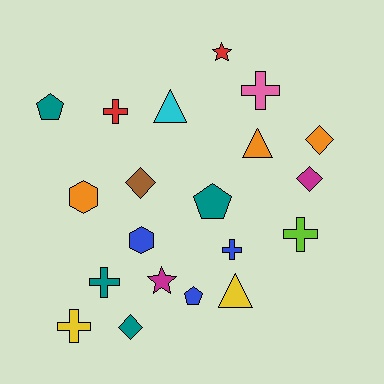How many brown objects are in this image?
There is 1 brown object.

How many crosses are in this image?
There are 6 crosses.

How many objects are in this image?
There are 20 objects.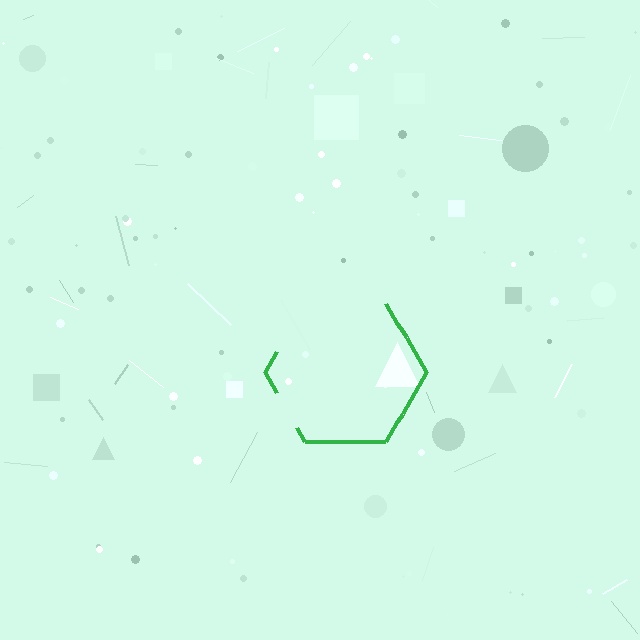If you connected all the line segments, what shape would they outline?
They would outline a hexagon.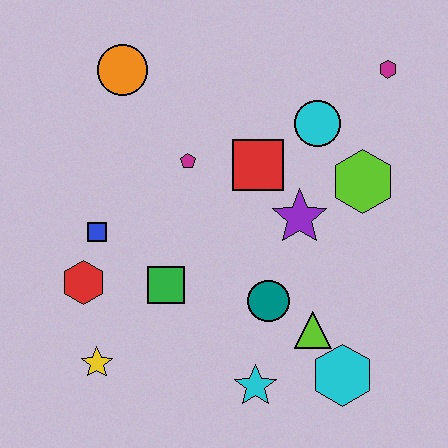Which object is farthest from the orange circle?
The cyan hexagon is farthest from the orange circle.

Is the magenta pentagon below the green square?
No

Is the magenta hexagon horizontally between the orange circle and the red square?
No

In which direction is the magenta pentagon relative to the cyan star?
The magenta pentagon is above the cyan star.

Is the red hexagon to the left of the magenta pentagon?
Yes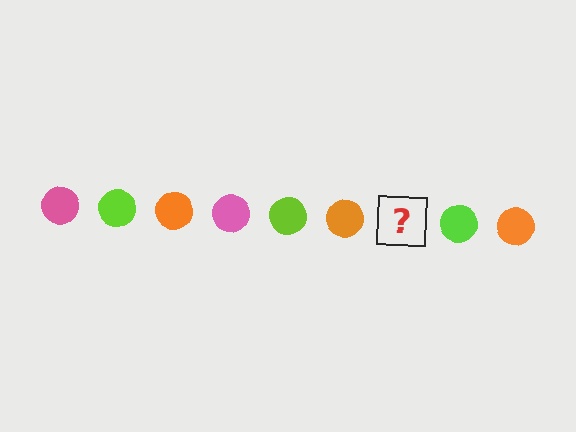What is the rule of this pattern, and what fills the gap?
The rule is that the pattern cycles through pink, lime, orange circles. The gap should be filled with a pink circle.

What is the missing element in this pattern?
The missing element is a pink circle.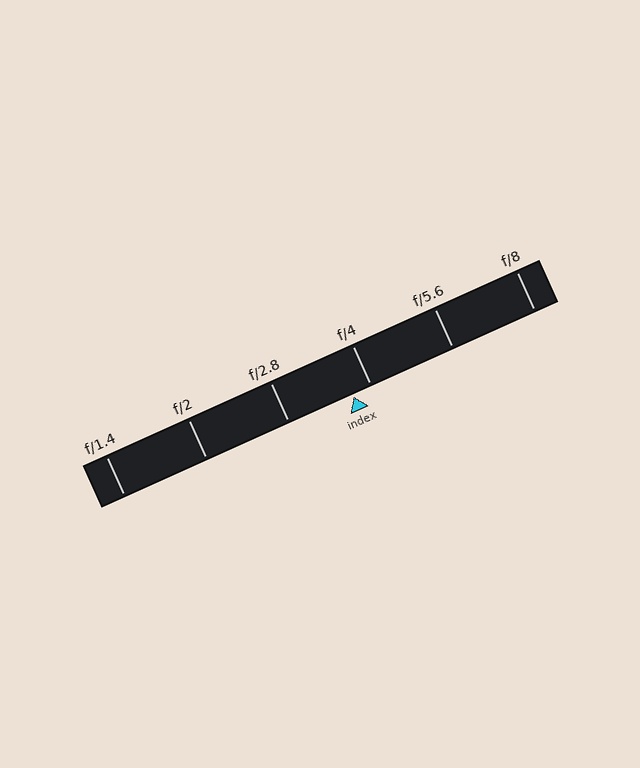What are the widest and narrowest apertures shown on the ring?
The widest aperture shown is f/1.4 and the narrowest is f/8.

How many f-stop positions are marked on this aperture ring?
There are 6 f-stop positions marked.